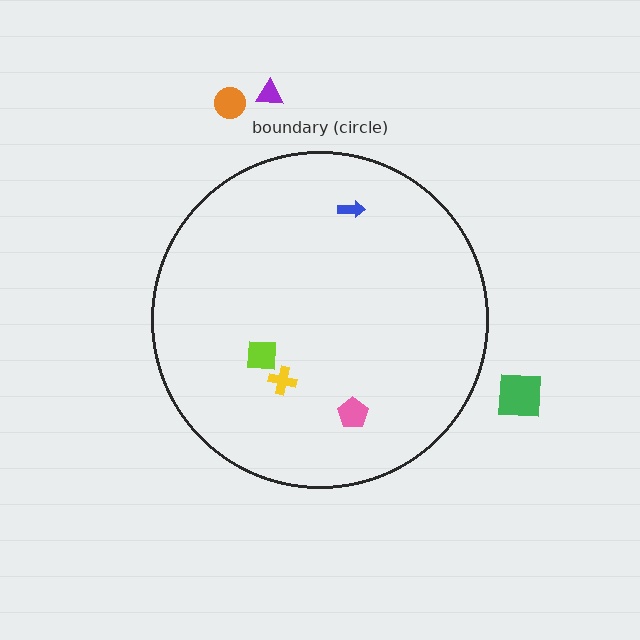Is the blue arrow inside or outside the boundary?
Inside.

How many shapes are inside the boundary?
4 inside, 3 outside.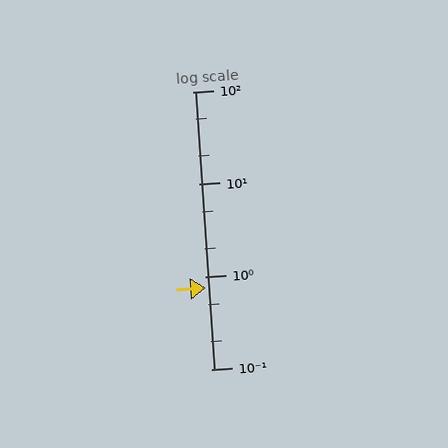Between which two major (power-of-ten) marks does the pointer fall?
The pointer is between 0.1 and 1.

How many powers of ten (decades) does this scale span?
The scale spans 3 decades, from 0.1 to 100.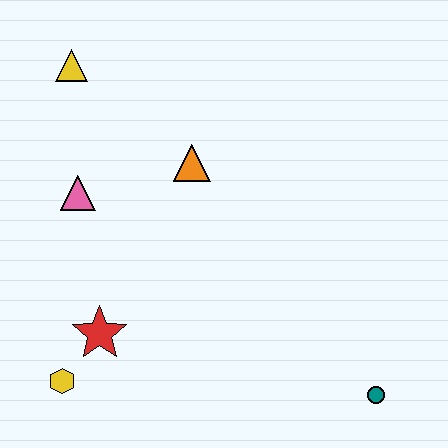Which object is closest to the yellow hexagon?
The red star is closest to the yellow hexagon.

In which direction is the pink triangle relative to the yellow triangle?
The pink triangle is below the yellow triangle.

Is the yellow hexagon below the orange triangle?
Yes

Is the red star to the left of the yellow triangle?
No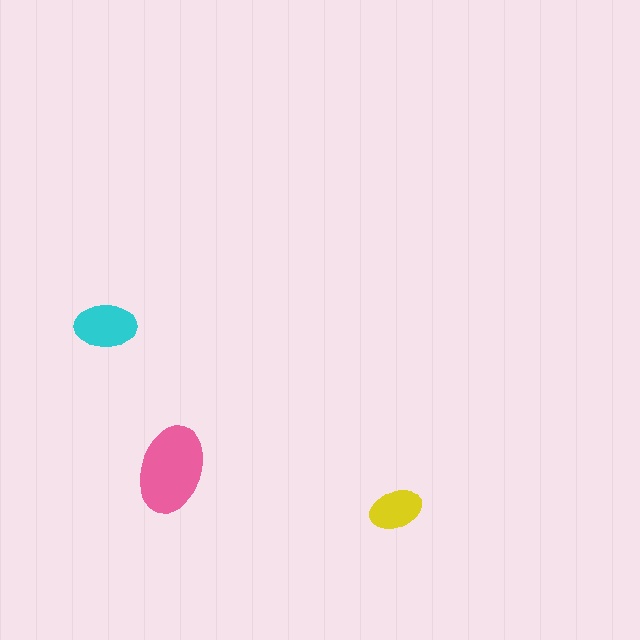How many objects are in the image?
There are 3 objects in the image.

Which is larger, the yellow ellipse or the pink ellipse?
The pink one.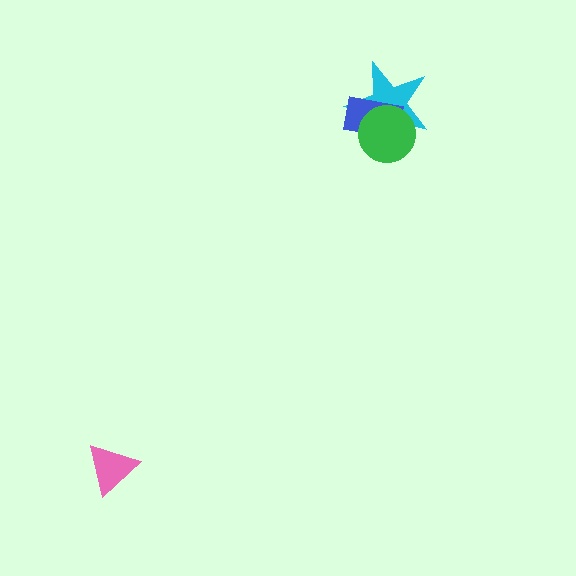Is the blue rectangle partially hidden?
Yes, it is partially covered by another shape.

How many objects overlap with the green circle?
2 objects overlap with the green circle.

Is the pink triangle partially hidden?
No, no other shape covers it.